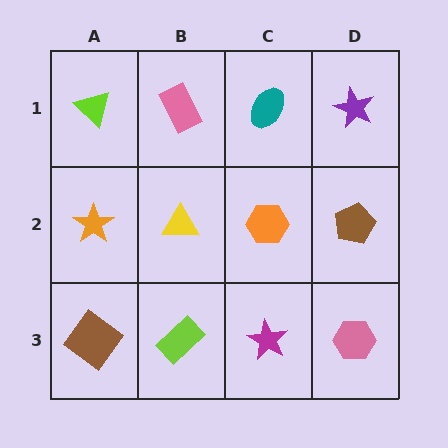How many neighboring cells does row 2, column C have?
4.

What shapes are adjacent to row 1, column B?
A yellow triangle (row 2, column B), a lime triangle (row 1, column A), a teal ellipse (row 1, column C).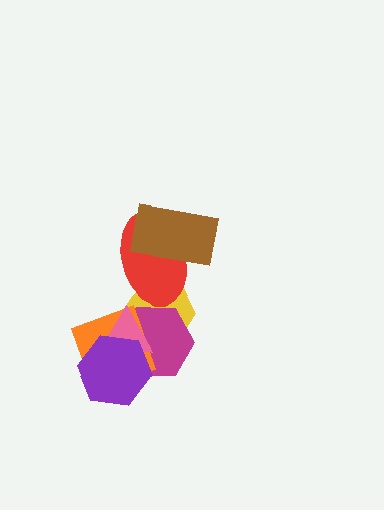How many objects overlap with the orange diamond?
4 objects overlap with the orange diamond.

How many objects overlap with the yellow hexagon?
4 objects overlap with the yellow hexagon.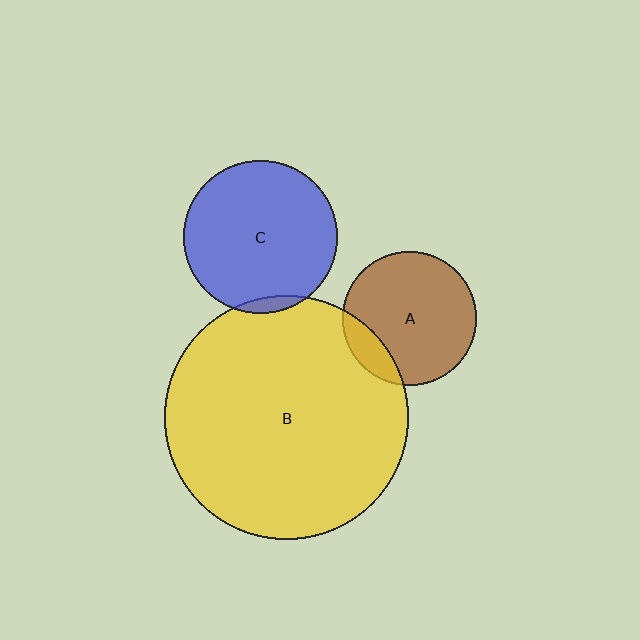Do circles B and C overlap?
Yes.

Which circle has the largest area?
Circle B (yellow).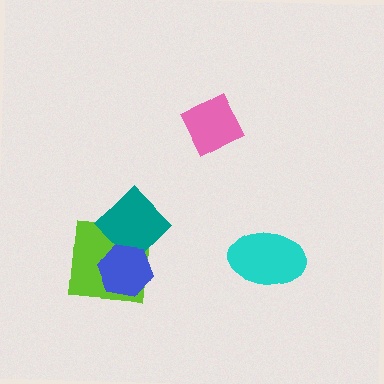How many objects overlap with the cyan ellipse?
0 objects overlap with the cyan ellipse.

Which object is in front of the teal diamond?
The blue hexagon is in front of the teal diamond.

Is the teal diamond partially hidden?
Yes, it is partially covered by another shape.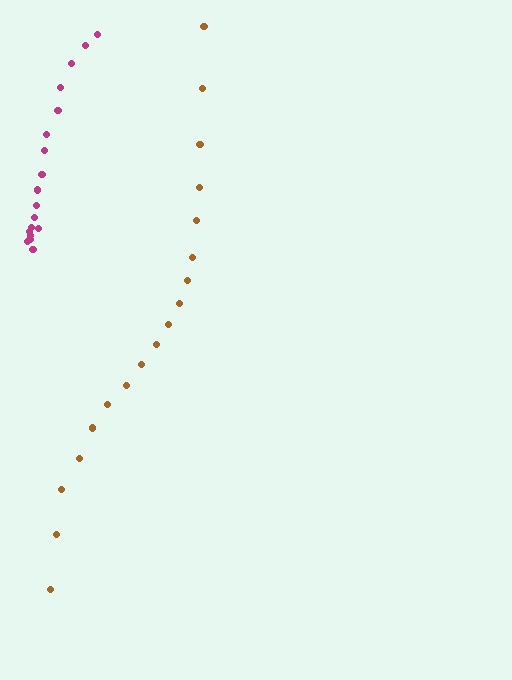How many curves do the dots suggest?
There are 2 distinct paths.